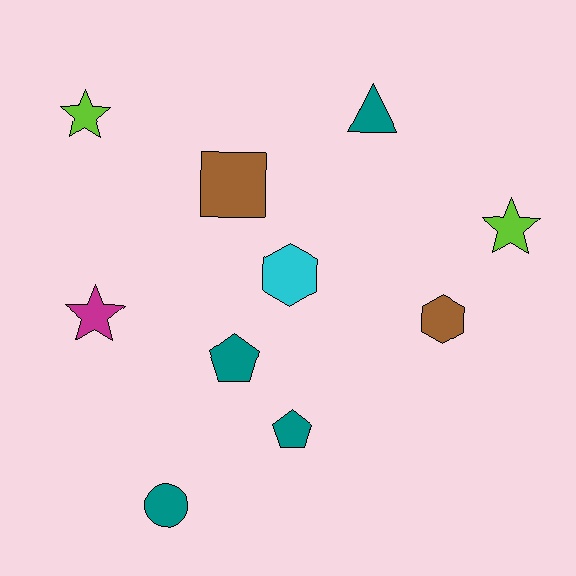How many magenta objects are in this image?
There is 1 magenta object.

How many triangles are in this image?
There is 1 triangle.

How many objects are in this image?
There are 10 objects.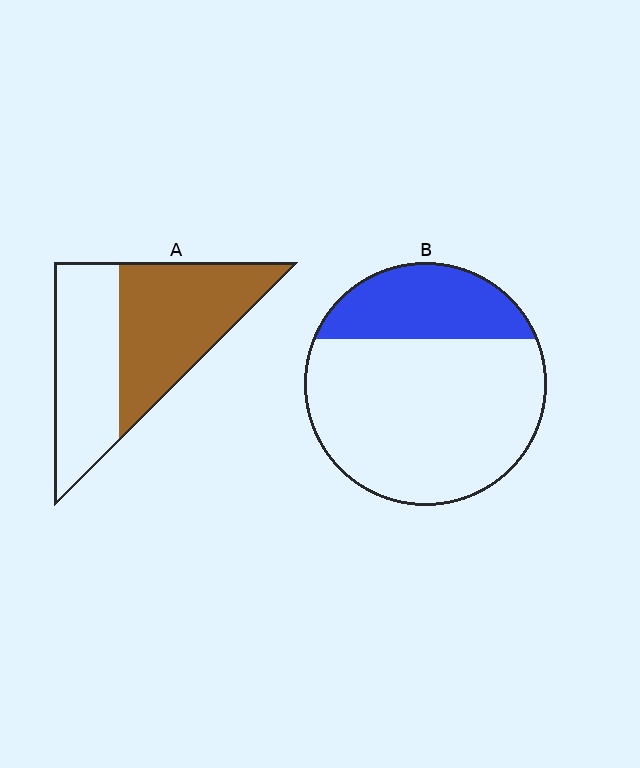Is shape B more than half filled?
No.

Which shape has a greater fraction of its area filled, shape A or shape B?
Shape A.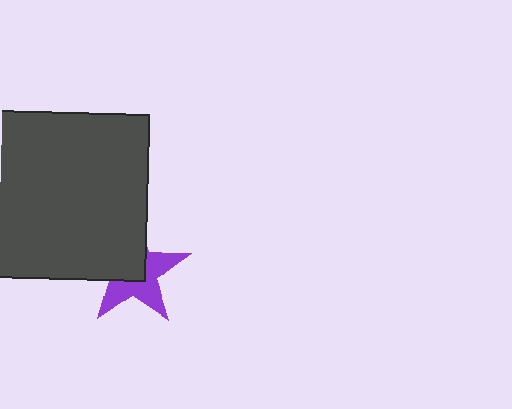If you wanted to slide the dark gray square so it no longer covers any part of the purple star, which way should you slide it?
Slide it toward the upper-left — that is the most direct way to separate the two shapes.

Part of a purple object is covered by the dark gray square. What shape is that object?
It is a star.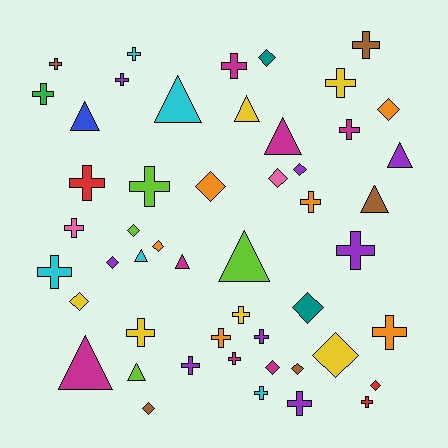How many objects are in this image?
There are 50 objects.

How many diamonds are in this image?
There are 15 diamonds.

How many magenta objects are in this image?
There are 7 magenta objects.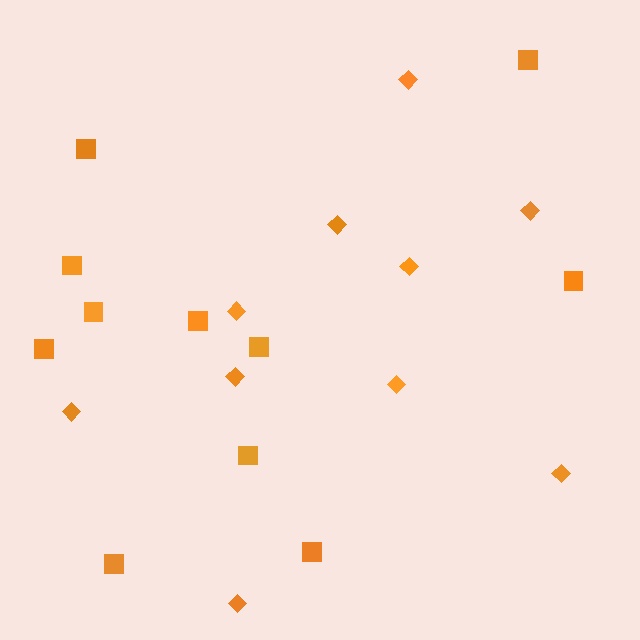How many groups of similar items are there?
There are 2 groups: one group of squares (11) and one group of diamonds (10).